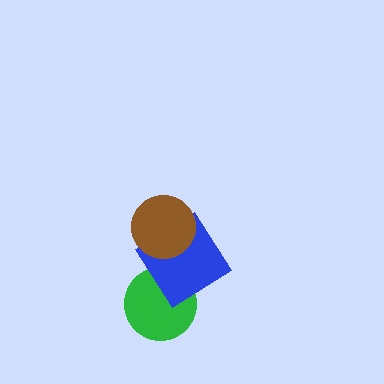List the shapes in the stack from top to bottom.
From top to bottom: the brown circle, the blue diamond, the green circle.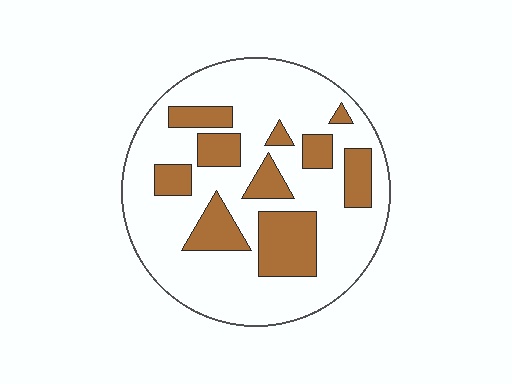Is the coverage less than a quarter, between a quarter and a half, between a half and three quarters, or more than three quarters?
Between a quarter and a half.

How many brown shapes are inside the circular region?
10.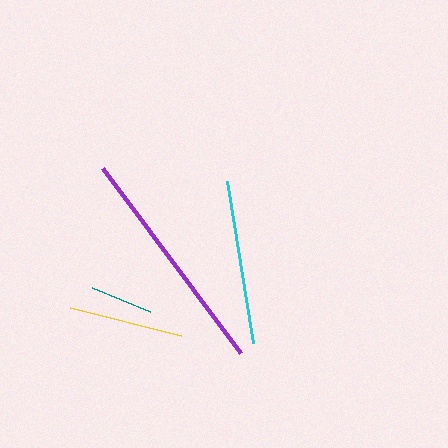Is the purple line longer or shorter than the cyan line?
The purple line is longer than the cyan line.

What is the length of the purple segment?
The purple segment is approximately 231 pixels long.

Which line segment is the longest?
The purple line is the longest at approximately 231 pixels.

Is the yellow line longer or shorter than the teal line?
The yellow line is longer than the teal line.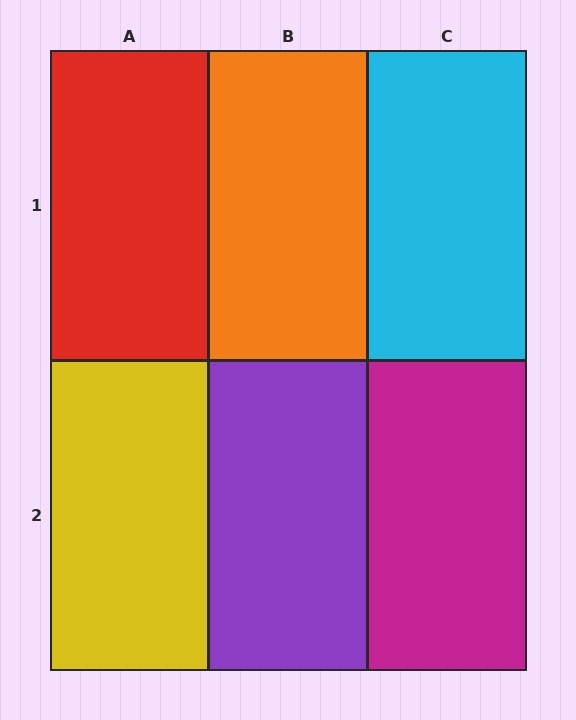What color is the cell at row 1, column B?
Orange.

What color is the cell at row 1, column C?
Cyan.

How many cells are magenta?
1 cell is magenta.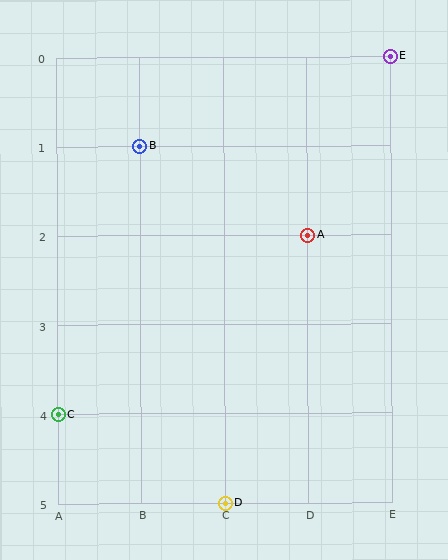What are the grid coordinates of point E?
Point E is at grid coordinates (E, 0).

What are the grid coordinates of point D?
Point D is at grid coordinates (C, 5).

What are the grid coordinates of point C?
Point C is at grid coordinates (A, 4).